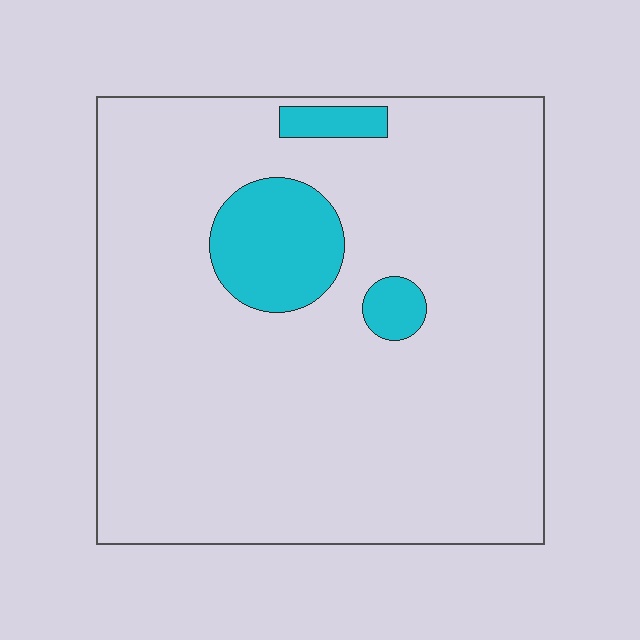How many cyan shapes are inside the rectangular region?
3.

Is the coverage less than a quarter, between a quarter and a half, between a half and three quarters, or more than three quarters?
Less than a quarter.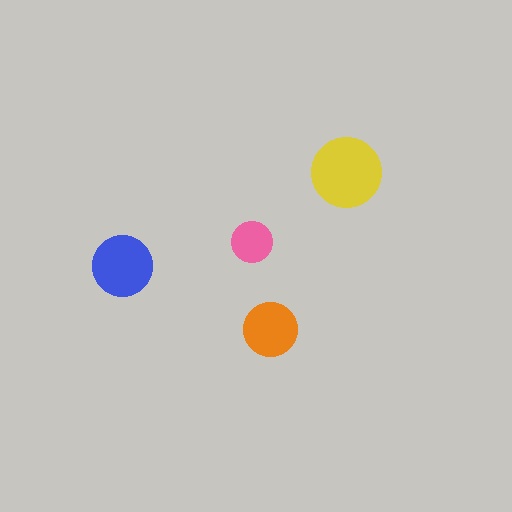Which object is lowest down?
The orange circle is bottommost.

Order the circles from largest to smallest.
the yellow one, the blue one, the orange one, the pink one.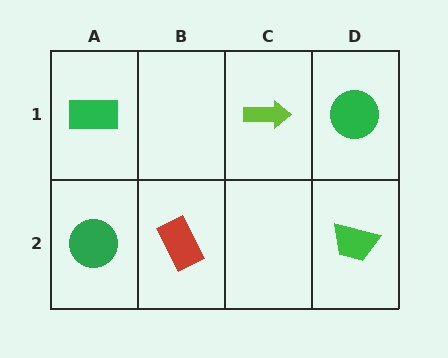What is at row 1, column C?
A lime arrow.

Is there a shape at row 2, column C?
No, that cell is empty.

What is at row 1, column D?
A green circle.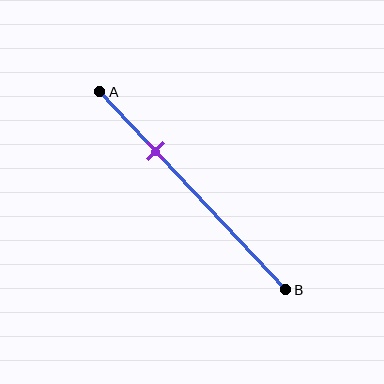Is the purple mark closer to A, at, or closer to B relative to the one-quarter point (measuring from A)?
The purple mark is closer to point B than the one-quarter point of segment AB.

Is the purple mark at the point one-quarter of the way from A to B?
No, the mark is at about 30% from A, not at the 25% one-quarter point.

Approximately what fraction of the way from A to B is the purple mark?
The purple mark is approximately 30% of the way from A to B.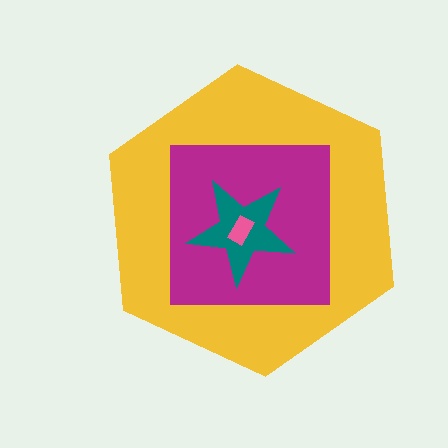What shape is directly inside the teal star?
The pink rectangle.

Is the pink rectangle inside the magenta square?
Yes.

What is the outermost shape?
The yellow hexagon.